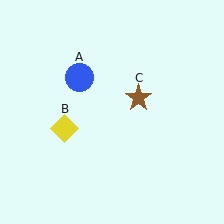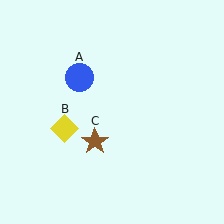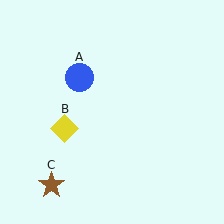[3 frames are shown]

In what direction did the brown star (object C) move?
The brown star (object C) moved down and to the left.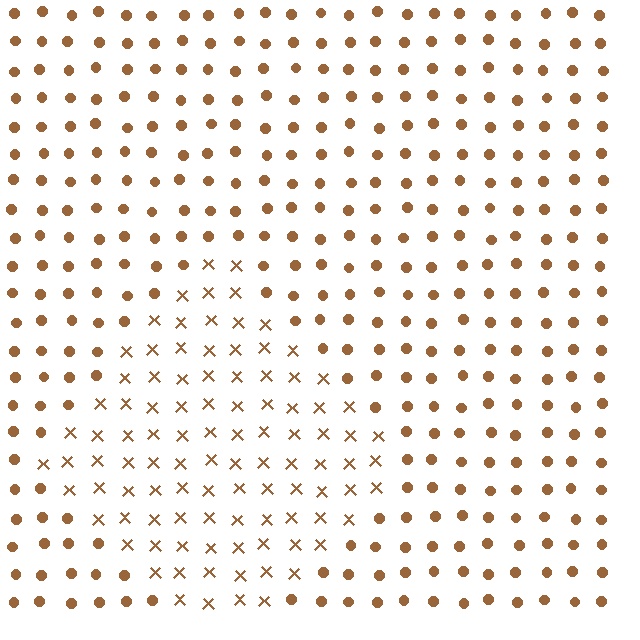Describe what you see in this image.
The image is filled with small brown elements arranged in a uniform grid. A diamond-shaped region contains X marks, while the surrounding area contains circles. The boundary is defined purely by the change in element shape.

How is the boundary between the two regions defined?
The boundary is defined by a change in element shape: X marks inside vs. circles outside. All elements share the same color and spacing.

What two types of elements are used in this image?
The image uses X marks inside the diamond region and circles outside it.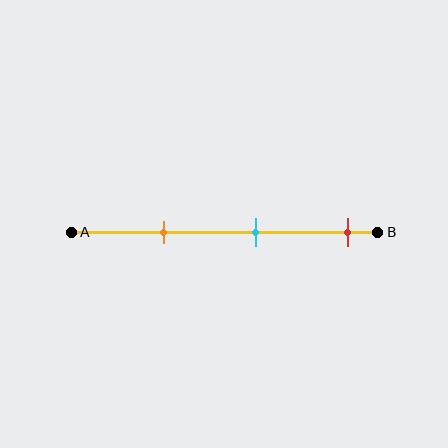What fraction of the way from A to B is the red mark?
The red mark is approximately 90% (0.9) of the way from A to B.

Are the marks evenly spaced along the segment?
Yes, the marks are approximately evenly spaced.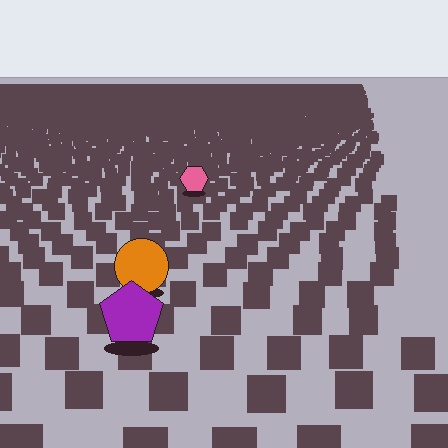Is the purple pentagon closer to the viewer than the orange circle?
Yes. The purple pentagon is closer — you can tell from the texture gradient: the ground texture is coarser near it.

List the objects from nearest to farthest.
From nearest to farthest: the purple pentagon, the orange circle, the pink hexagon.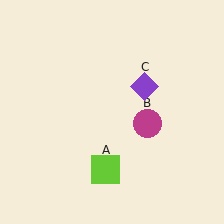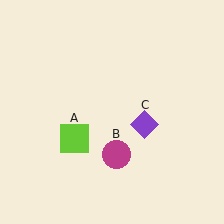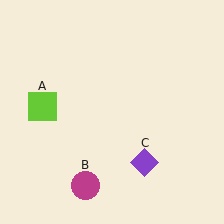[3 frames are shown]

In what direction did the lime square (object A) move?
The lime square (object A) moved up and to the left.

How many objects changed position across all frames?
3 objects changed position: lime square (object A), magenta circle (object B), purple diamond (object C).